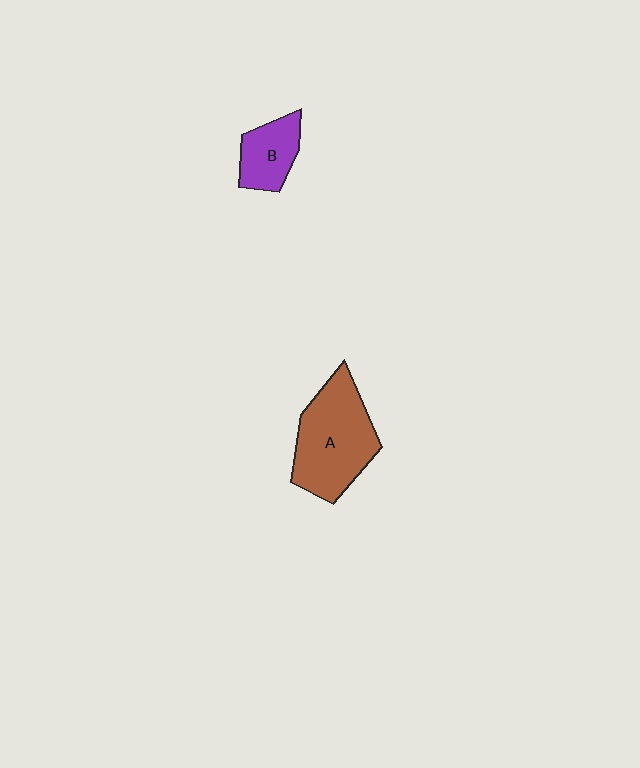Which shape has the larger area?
Shape A (brown).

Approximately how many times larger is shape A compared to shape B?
Approximately 2.1 times.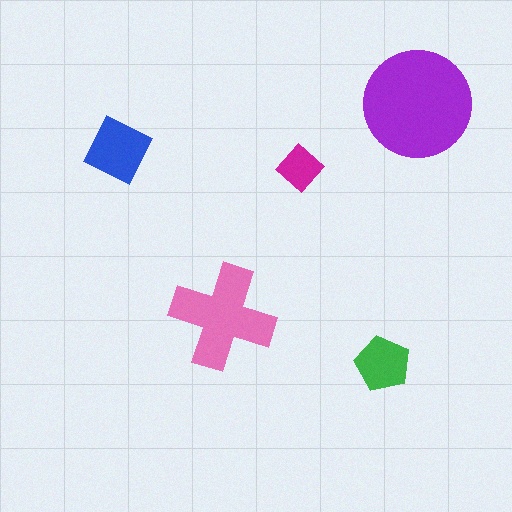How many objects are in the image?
There are 5 objects in the image.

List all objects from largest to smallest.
The purple circle, the pink cross, the blue diamond, the green pentagon, the magenta diamond.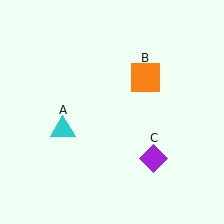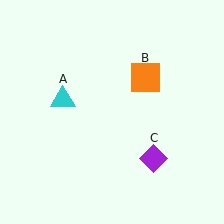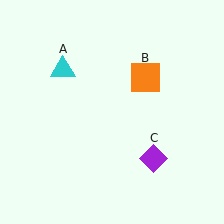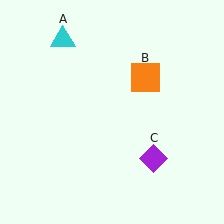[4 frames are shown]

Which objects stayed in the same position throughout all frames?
Orange square (object B) and purple diamond (object C) remained stationary.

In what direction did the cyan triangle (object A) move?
The cyan triangle (object A) moved up.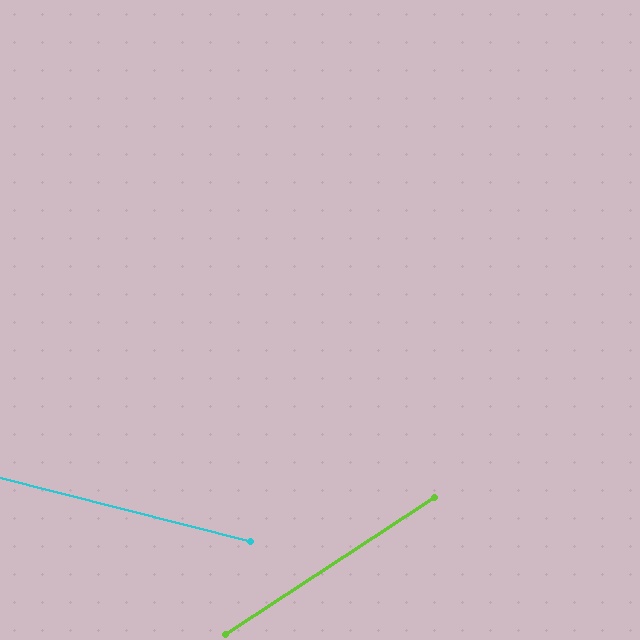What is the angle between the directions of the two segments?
Approximately 47 degrees.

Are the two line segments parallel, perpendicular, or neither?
Neither parallel nor perpendicular — they differ by about 47°.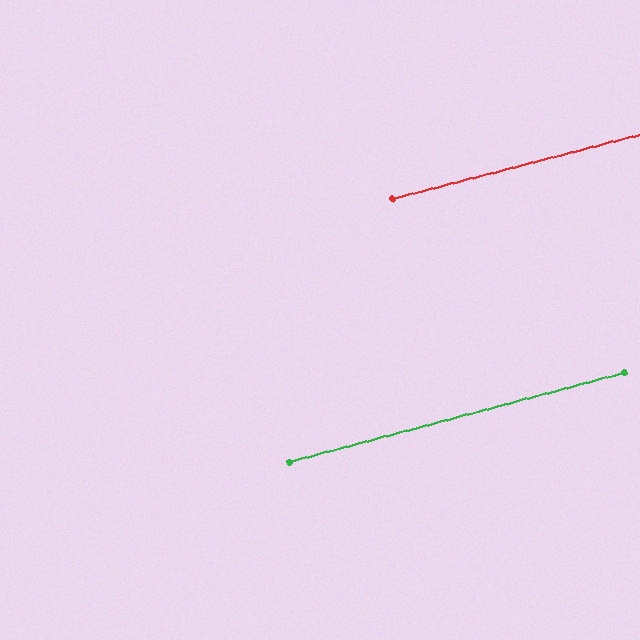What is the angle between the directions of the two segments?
Approximately 0 degrees.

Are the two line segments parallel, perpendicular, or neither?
Parallel — their directions differ by only 0.4°.